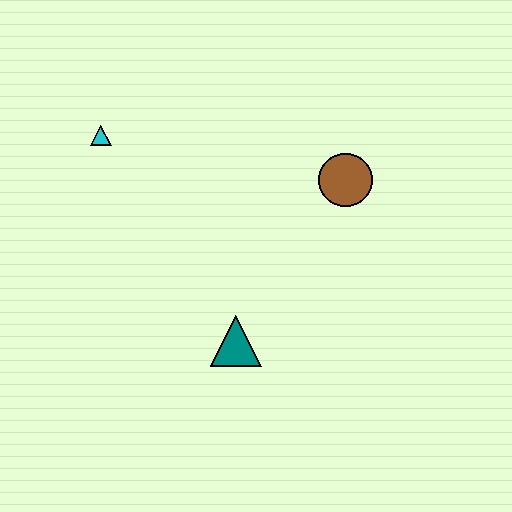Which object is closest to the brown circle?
The teal triangle is closest to the brown circle.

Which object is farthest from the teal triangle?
The cyan triangle is farthest from the teal triangle.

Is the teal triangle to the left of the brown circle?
Yes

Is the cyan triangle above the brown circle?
Yes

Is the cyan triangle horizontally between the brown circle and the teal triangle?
No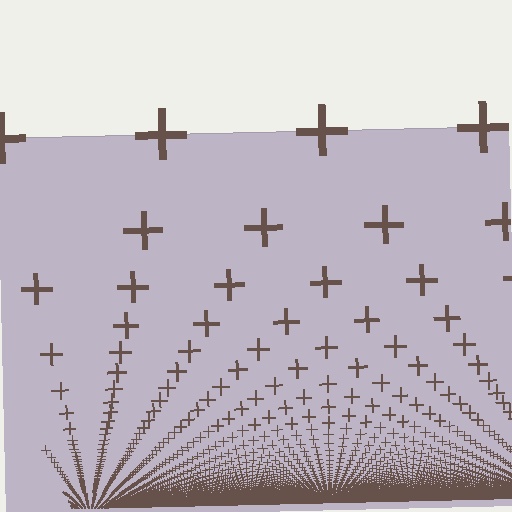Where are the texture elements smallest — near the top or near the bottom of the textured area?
Near the bottom.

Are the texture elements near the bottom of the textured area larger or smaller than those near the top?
Smaller. The gradient is inverted — elements near the bottom are smaller and denser.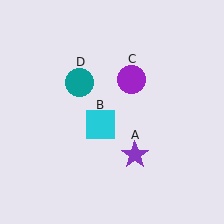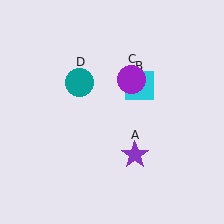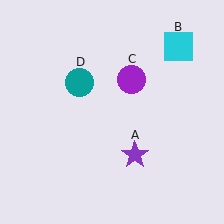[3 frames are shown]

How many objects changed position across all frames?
1 object changed position: cyan square (object B).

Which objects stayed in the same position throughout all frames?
Purple star (object A) and purple circle (object C) and teal circle (object D) remained stationary.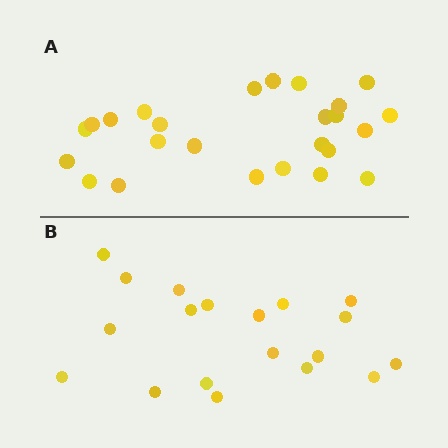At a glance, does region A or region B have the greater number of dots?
Region A (the top region) has more dots.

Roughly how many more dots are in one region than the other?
Region A has about 6 more dots than region B.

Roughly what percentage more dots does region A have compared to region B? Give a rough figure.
About 30% more.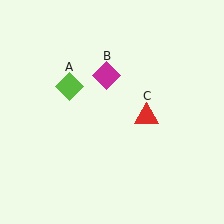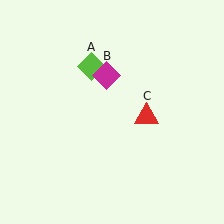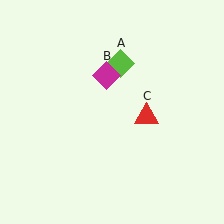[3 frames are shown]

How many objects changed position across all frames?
1 object changed position: lime diamond (object A).